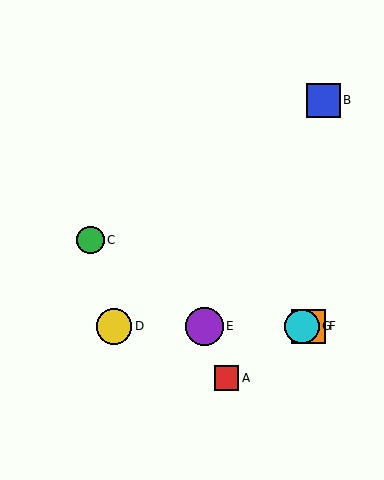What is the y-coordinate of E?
Object E is at y≈326.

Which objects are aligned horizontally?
Objects D, E, F, G are aligned horizontally.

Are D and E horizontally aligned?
Yes, both are at y≈326.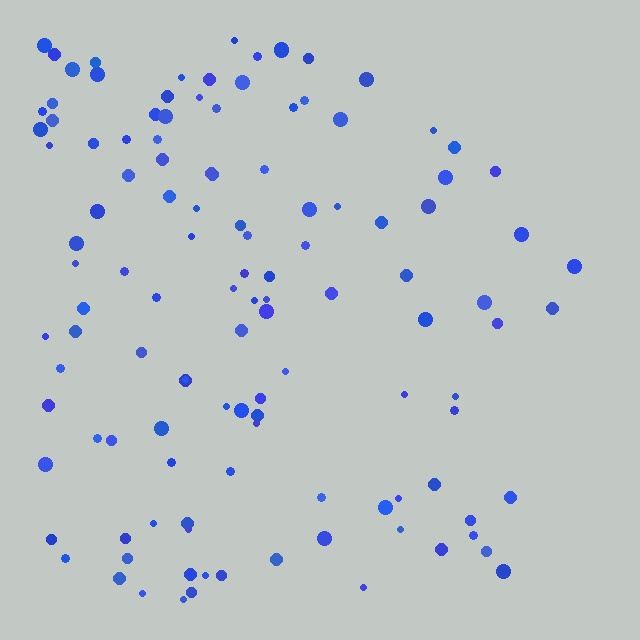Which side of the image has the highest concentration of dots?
The left.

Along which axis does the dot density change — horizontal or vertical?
Horizontal.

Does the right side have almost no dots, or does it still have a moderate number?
Still a moderate number, just noticeably fewer than the left.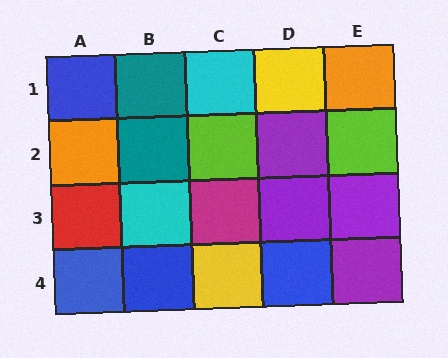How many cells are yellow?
2 cells are yellow.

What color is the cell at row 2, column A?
Orange.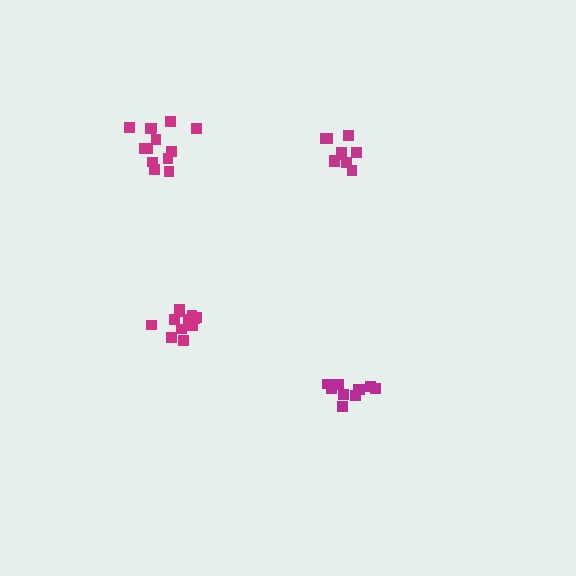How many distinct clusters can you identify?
There are 4 distinct clusters.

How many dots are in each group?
Group 1: 10 dots, Group 2: 10 dots, Group 3: 13 dots, Group 4: 12 dots (45 total).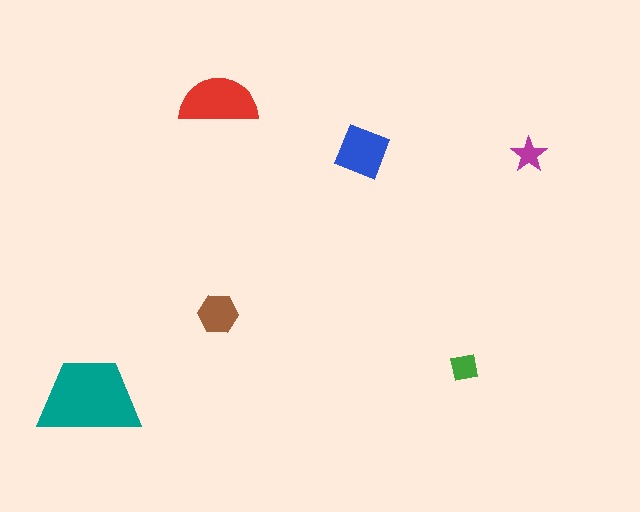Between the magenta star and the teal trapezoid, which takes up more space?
The teal trapezoid.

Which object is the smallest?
The magenta star.